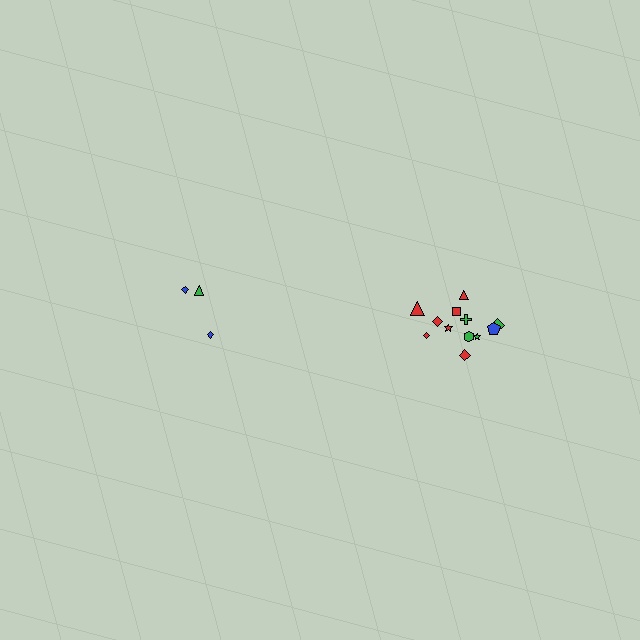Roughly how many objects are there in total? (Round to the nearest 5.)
Roughly 15 objects in total.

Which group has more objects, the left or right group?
The right group.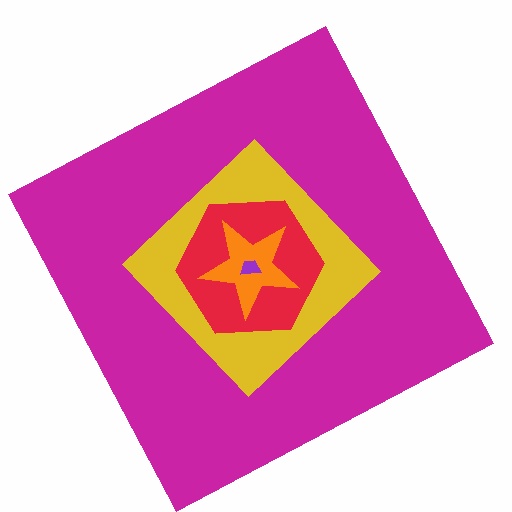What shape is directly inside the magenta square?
The yellow diamond.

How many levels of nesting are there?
5.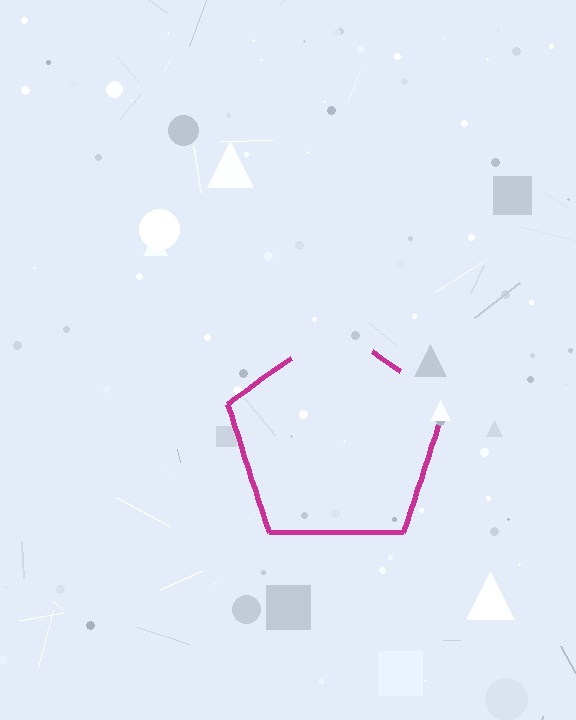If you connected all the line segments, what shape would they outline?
They would outline a pentagon.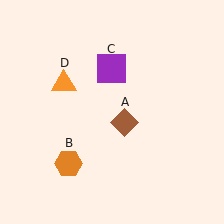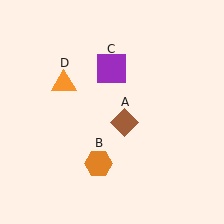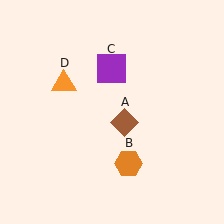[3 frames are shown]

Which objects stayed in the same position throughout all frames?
Brown diamond (object A) and purple square (object C) and orange triangle (object D) remained stationary.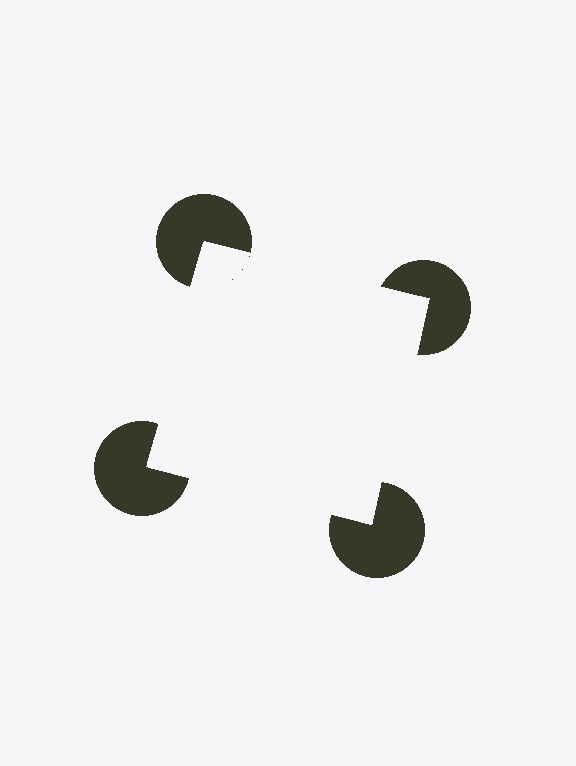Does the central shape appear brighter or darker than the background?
It typically appears slightly brighter than the background, even though no actual brightness change is drawn.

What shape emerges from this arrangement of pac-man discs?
An illusory square — its edges are inferred from the aligned wedge cuts in the pac-man discs, not physically drawn.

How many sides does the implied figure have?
4 sides.